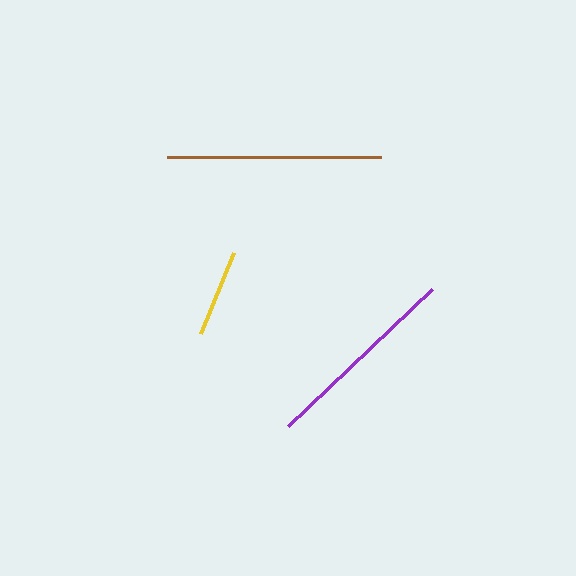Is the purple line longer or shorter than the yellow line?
The purple line is longer than the yellow line.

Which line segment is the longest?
The brown line is the longest at approximately 215 pixels.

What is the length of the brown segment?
The brown segment is approximately 215 pixels long.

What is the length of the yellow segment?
The yellow segment is approximately 87 pixels long.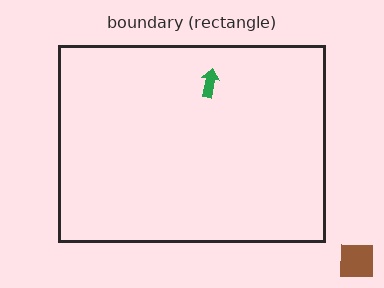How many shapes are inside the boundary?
1 inside, 1 outside.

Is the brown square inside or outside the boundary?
Outside.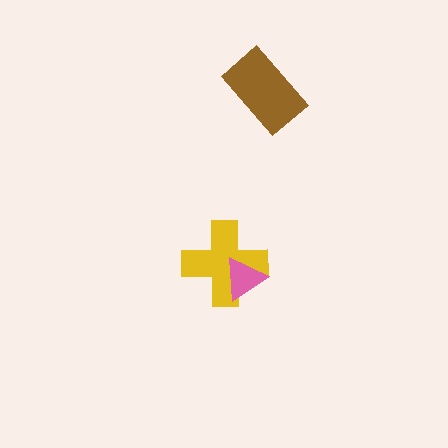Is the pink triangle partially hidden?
No, no other shape covers it.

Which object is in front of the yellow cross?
The pink triangle is in front of the yellow cross.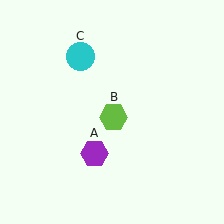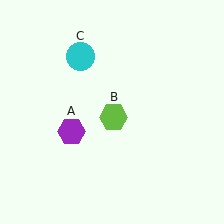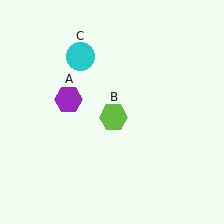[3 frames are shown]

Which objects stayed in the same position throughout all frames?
Lime hexagon (object B) and cyan circle (object C) remained stationary.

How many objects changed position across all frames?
1 object changed position: purple hexagon (object A).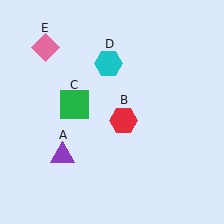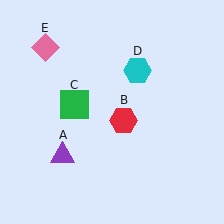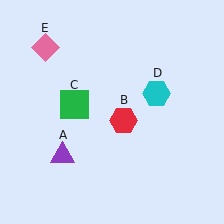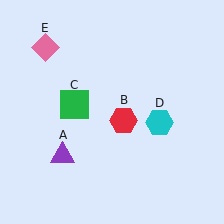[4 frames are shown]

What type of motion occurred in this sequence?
The cyan hexagon (object D) rotated clockwise around the center of the scene.